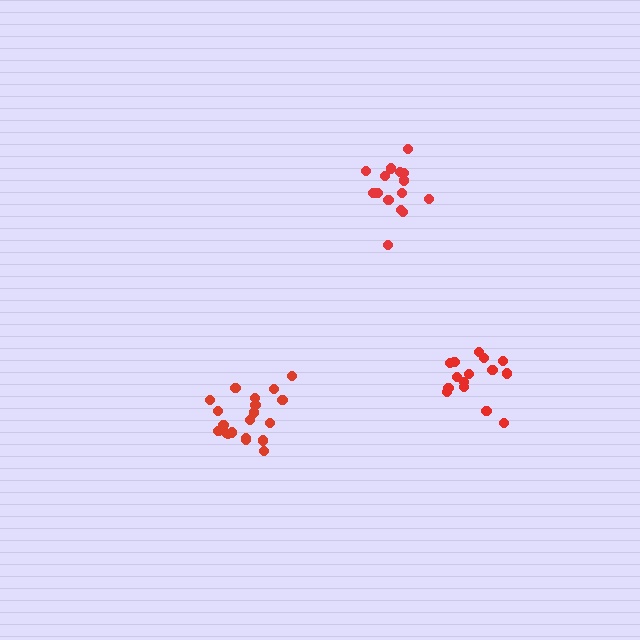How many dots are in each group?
Group 1: 15 dots, Group 2: 20 dots, Group 3: 15 dots (50 total).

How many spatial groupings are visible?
There are 3 spatial groupings.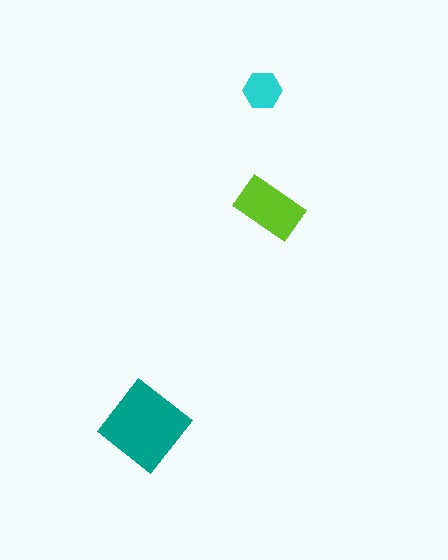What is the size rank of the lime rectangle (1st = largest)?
2nd.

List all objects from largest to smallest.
The teal diamond, the lime rectangle, the cyan hexagon.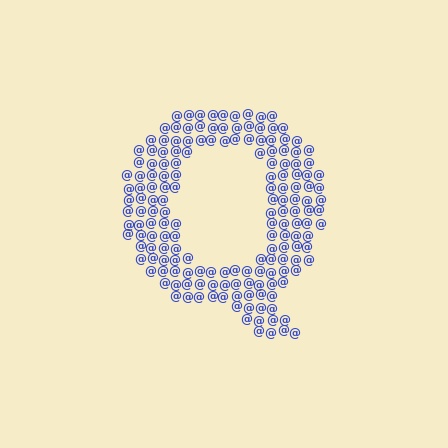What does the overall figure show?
The overall figure shows the letter Q.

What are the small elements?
The small elements are at signs.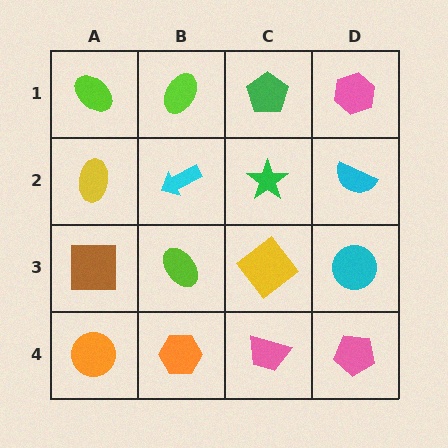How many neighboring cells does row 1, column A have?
2.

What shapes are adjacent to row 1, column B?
A cyan arrow (row 2, column B), a lime ellipse (row 1, column A), a green pentagon (row 1, column C).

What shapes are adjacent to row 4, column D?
A cyan circle (row 3, column D), a pink trapezoid (row 4, column C).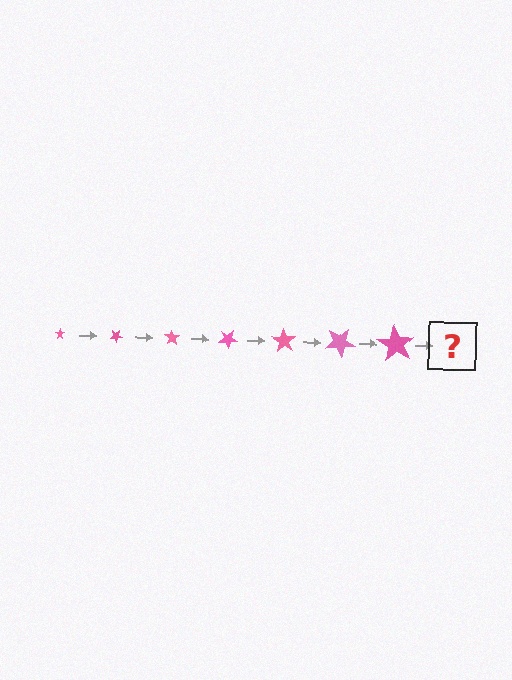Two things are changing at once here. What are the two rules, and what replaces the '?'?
The two rules are that the star grows larger each step and it rotates 35 degrees each step. The '?' should be a star, larger than the previous one and rotated 245 degrees from the start.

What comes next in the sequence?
The next element should be a star, larger than the previous one and rotated 245 degrees from the start.